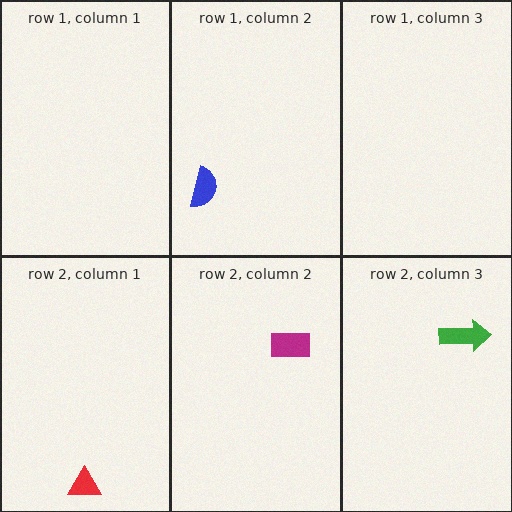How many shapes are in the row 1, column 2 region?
1.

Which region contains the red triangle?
The row 2, column 1 region.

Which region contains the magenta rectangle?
The row 2, column 2 region.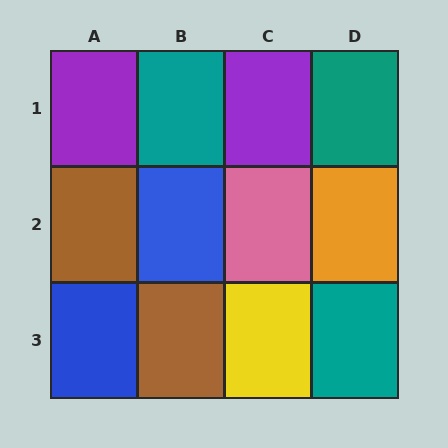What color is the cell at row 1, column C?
Purple.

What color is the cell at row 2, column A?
Brown.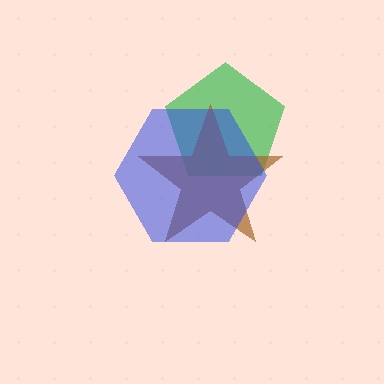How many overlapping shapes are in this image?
There are 3 overlapping shapes in the image.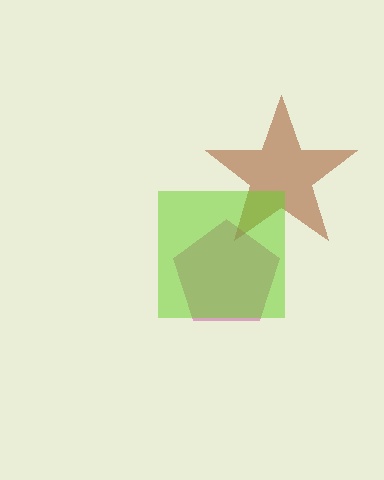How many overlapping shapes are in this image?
There are 3 overlapping shapes in the image.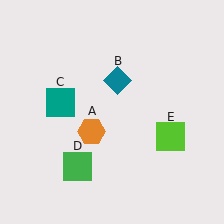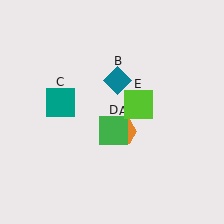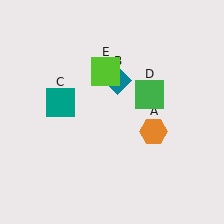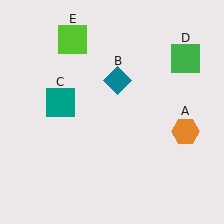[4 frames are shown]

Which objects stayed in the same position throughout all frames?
Teal diamond (object B) and teal square (object C) remained stationary.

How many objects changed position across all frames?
3 objects changed position: orange hexagon (object A), green square (object D), lime square (object E).